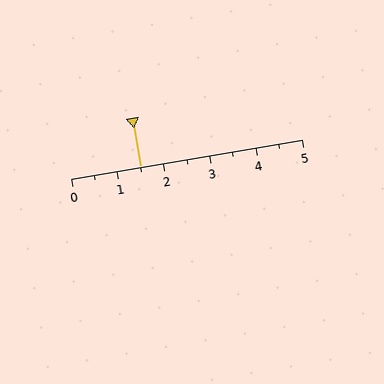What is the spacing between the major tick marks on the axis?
The major ticks are spaced 1 apart.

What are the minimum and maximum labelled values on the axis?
The axis runs from 0 to 5.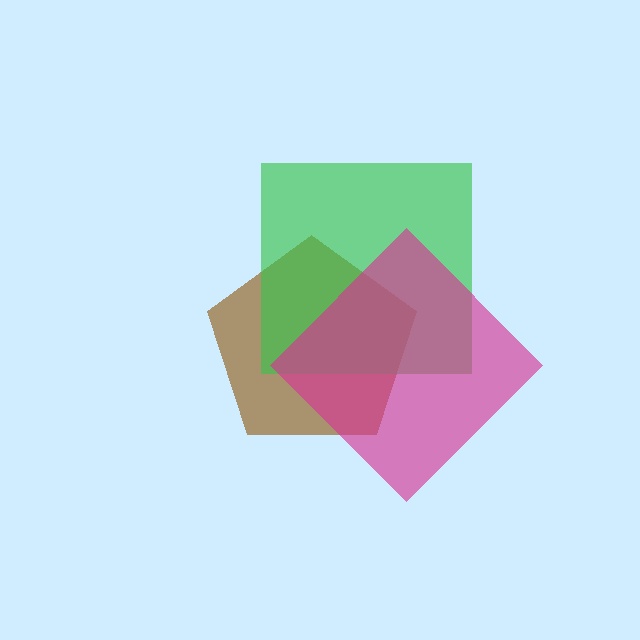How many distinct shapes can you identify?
There are 3 distinct shapes: a brown pentagon, a green square, a magenta diamond.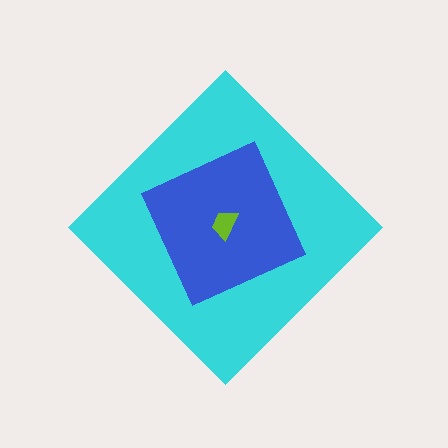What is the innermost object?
The lime trapezoid.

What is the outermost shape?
The cyan diamond.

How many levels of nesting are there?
3.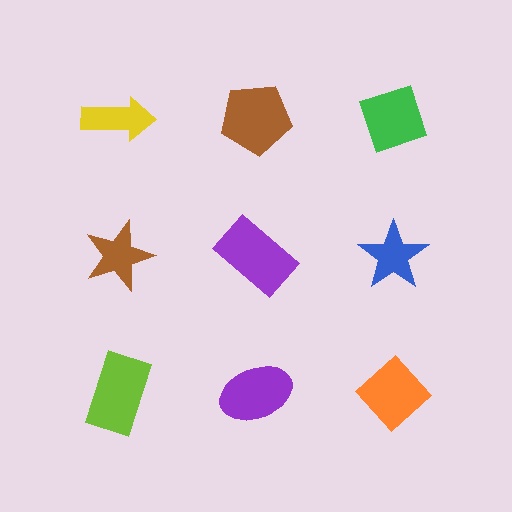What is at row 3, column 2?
A purple ellipse.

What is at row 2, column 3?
A blue star.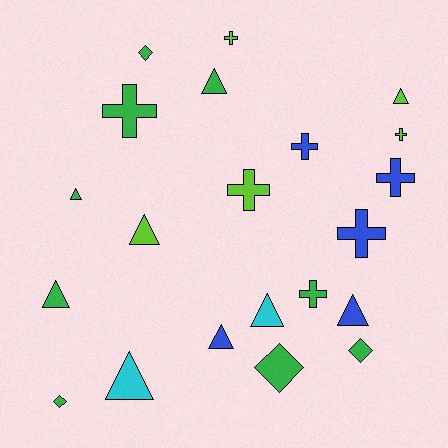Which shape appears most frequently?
Triangle, with 9 objects.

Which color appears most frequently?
Green, with 9 objects.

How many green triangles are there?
There are 3 green triangles.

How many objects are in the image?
There are 21 objects.